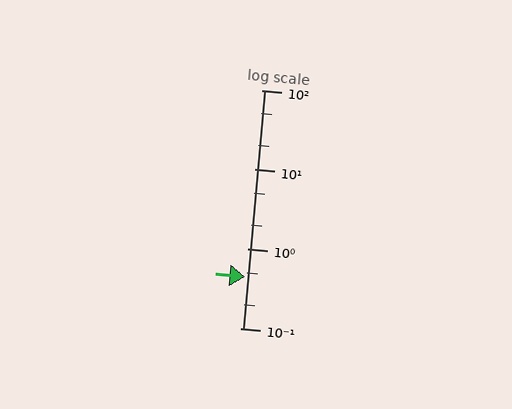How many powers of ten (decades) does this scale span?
The scale spans 3 decades, from 0.1 to 100.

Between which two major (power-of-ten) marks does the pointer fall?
The pointer is between 0.1 and 1.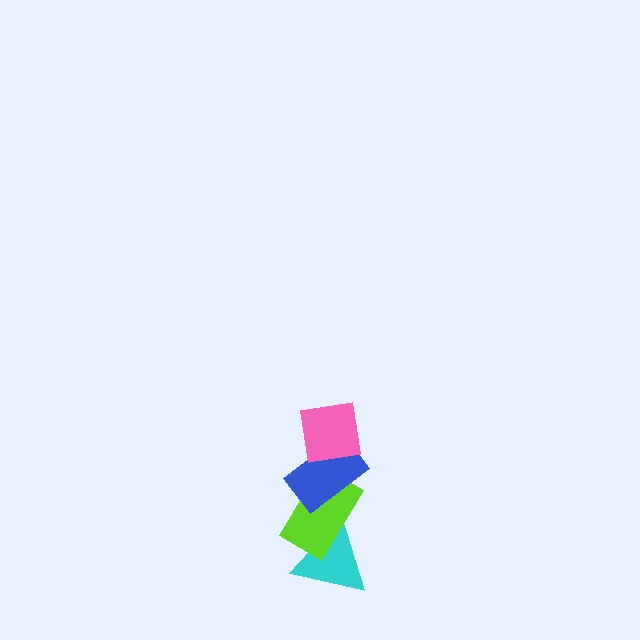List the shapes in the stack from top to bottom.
From top to bottom: the pink square, the blue rectangle, the lime rectangle, the cyan triangle.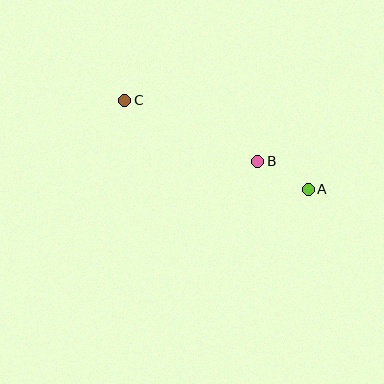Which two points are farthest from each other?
Points A and C are farthest from each other.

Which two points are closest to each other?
Points A and B are closest to each other.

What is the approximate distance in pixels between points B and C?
The distance between B and C is approximately 146 pixels.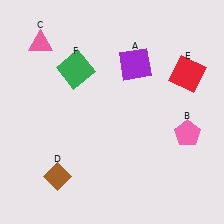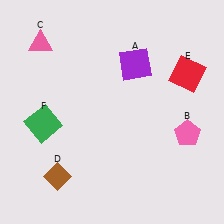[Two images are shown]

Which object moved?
The green square (F) moved down.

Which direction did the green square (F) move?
The green square (F) moved down.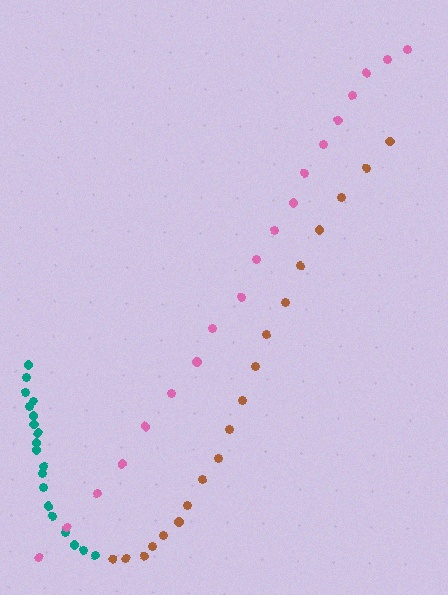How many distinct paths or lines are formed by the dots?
There are 3 distinct paths.